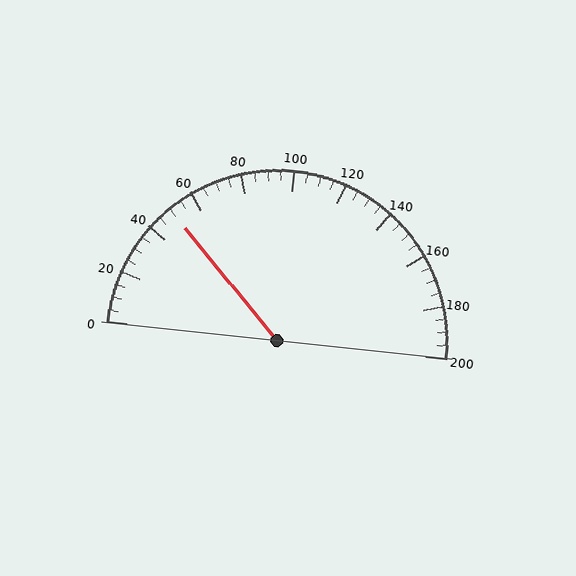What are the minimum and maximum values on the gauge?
The gauge ranges from 0 to 200.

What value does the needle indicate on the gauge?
The needle indicates approximately 50.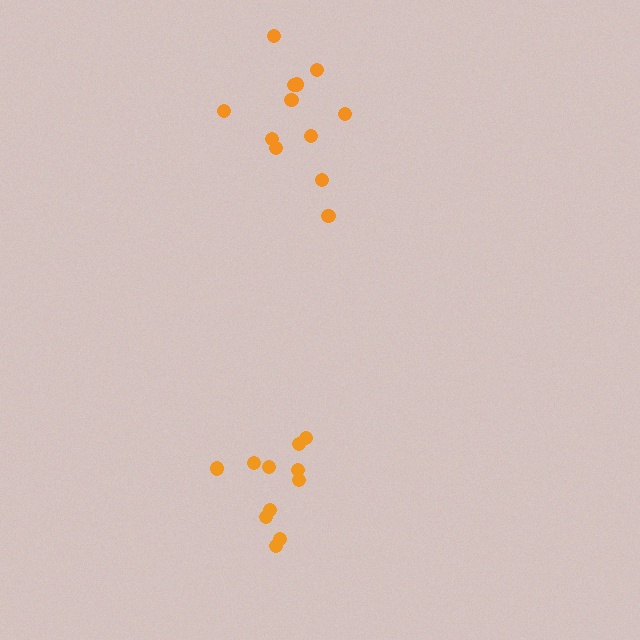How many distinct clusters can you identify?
There are 2 distinct clusters.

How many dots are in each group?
Group 1: 11 dots, Group 2: 12 dots (23 total).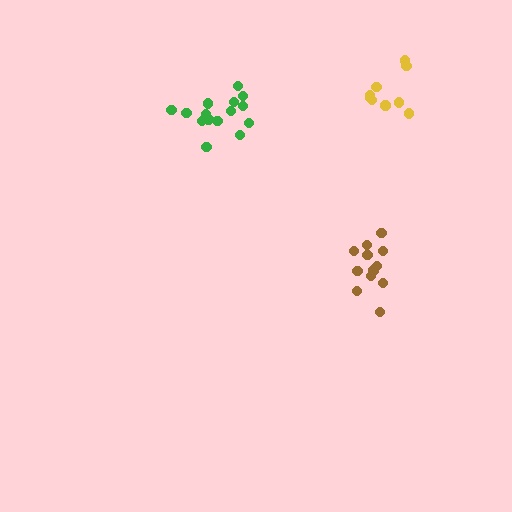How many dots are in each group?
Group 1: 13 dots, Group 2: 15 dots, Group 3: 9 dots (37 total).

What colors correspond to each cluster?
The clusters are colored: brown, green, yellow.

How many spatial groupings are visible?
There are 3 spatial groupings.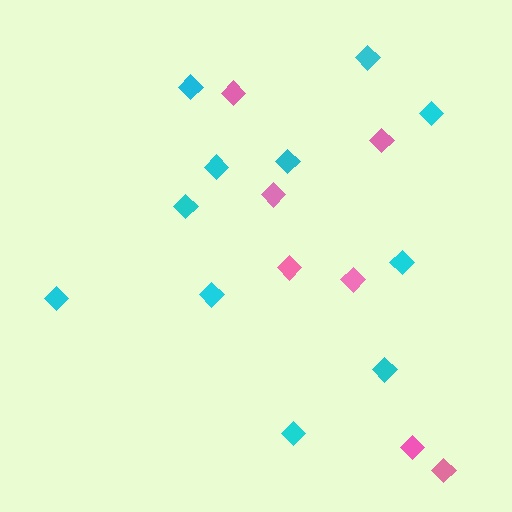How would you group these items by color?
There are 2 groups: one group of cyan diamonds (11) and one group of pink diamonds (7).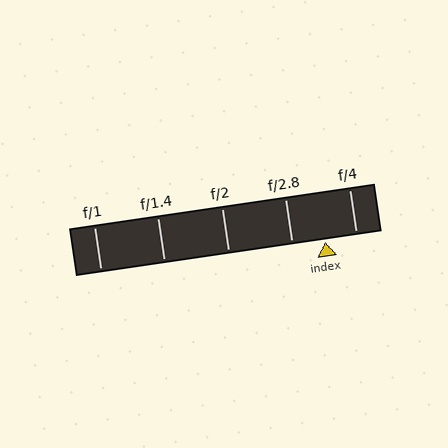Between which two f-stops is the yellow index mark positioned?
The index mark is between f/2.8 and f/4.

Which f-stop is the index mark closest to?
The index mark is closest to f/4.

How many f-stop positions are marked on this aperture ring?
There are 5 f-stop positions marked.